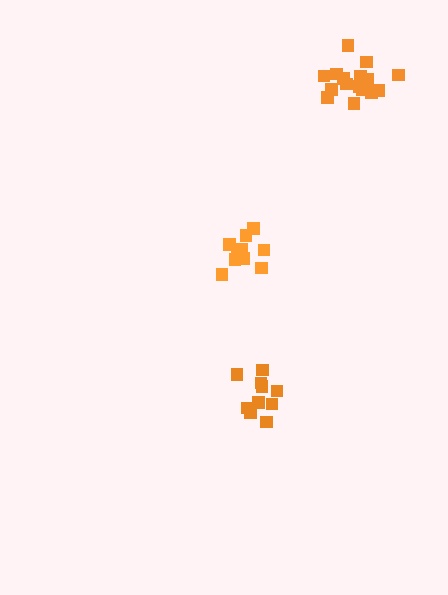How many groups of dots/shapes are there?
There are 3 groups.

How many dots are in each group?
Group 1: 10 dots, Group 2: 16 dots, Group 3: 10 dots (36 total).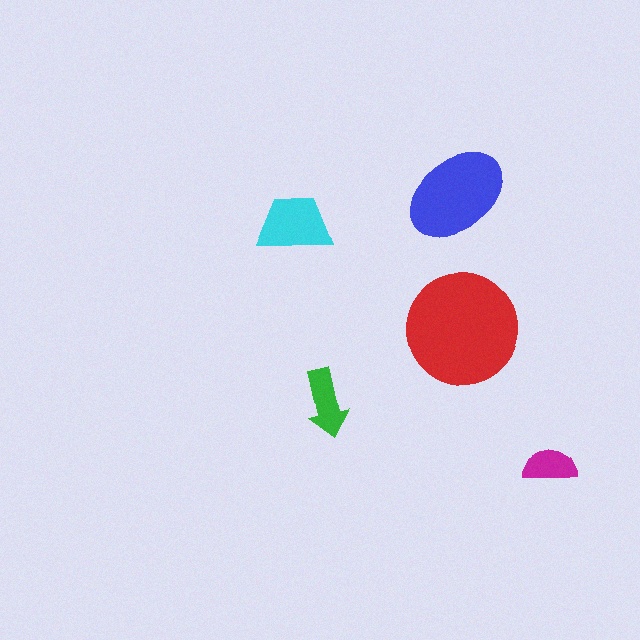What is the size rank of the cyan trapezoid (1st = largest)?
3rd.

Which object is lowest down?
The magenta semicircle is bottommost.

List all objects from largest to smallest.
The red circle, the blue ellipse, the cyan trapezoid, the green arrow, the magenta semicircle.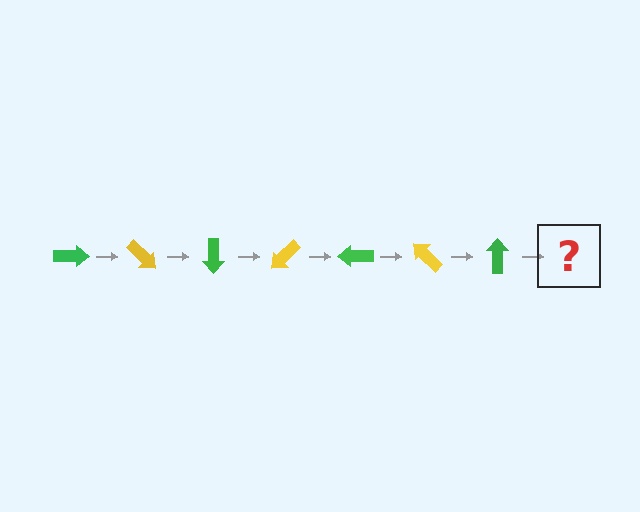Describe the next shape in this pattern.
It should be a yellow arrow, rotated 315 degrees from the start.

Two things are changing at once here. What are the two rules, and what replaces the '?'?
The two rules are that it rotates 45 degrees each step and the color cycles through green and yellow. The '?' should be a yellow arrow, rotated 315 degrees from the start.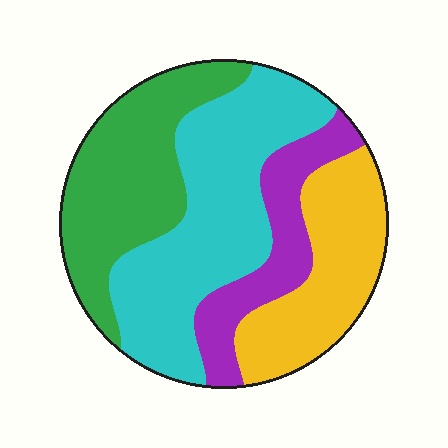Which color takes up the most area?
Cyan, at roughly 35%.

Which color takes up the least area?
Purple, at roughly 15%.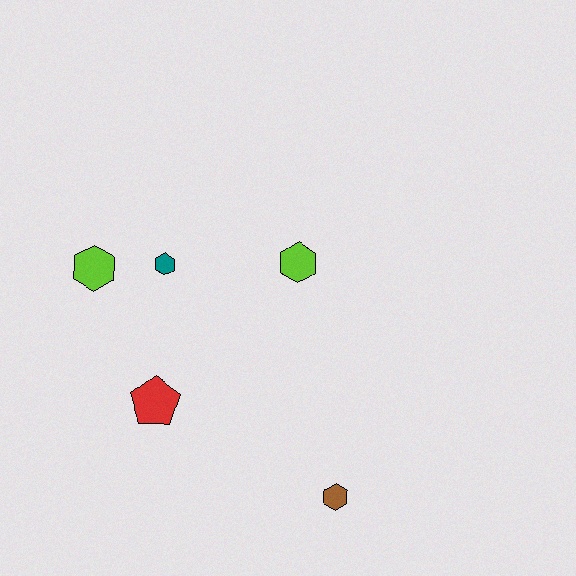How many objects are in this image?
There are 5 objects.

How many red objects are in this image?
There is 1 red object.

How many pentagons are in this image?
There is 1 pentagon.